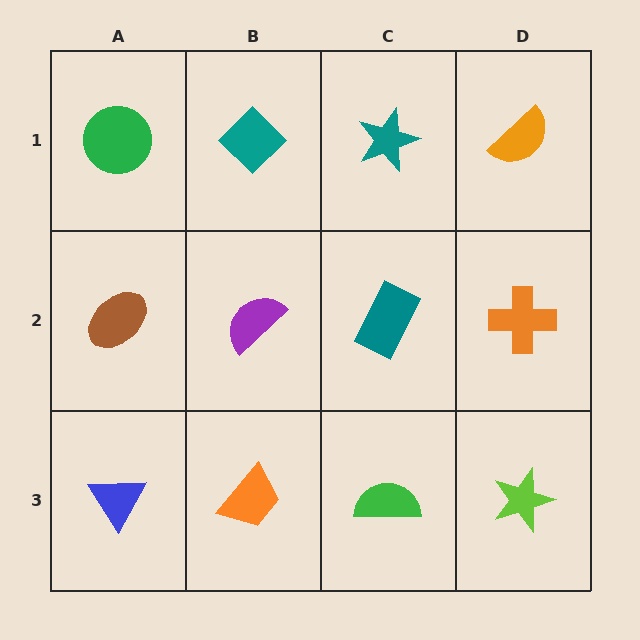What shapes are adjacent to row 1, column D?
An orange cross (row 2, column D), a teal star (row 1, column C).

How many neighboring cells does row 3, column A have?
2.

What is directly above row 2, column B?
A teal diamond.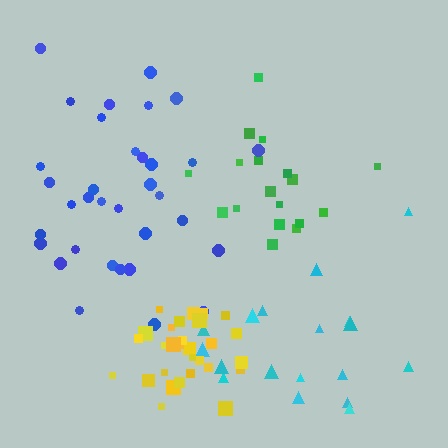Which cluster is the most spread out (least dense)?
Cyan.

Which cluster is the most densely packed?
Yellow.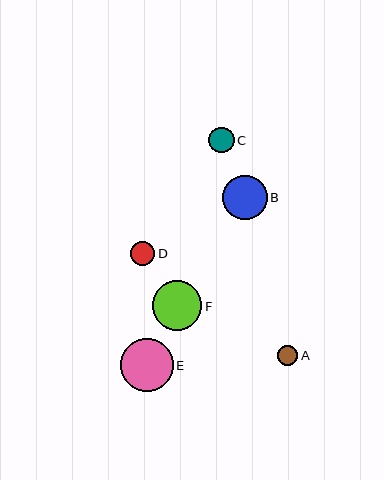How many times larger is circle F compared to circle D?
Circle F is approximately 2.1 times the size of circle D.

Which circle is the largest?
Circle E is the largest with a size of approximately 53 pixels.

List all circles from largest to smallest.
From largest to smallest: E, F, B, C, D, A.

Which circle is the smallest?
Circle A is the smallest with a size of approximately 20 pixels.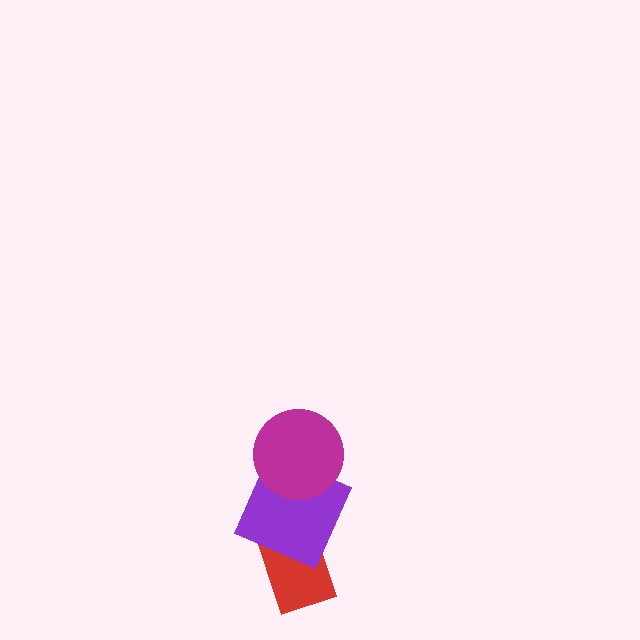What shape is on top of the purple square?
The magenta circle is on top of the purple square.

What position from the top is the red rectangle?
The red rectangle is 3rd from the top.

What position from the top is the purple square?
The purple square is 2nd from the top.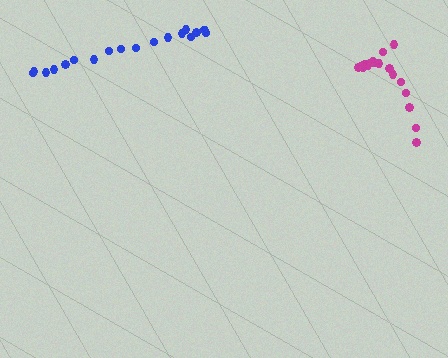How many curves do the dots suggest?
There are 2 distinct paths.